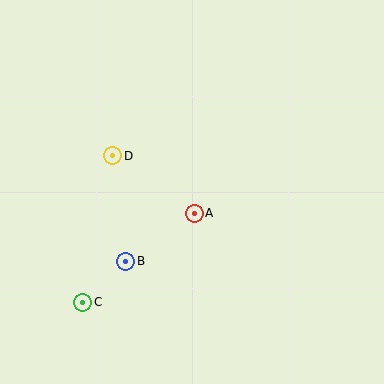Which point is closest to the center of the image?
Point A at (194, 213) is closest to the center.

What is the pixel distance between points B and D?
The distance between B and D is 106 pixels.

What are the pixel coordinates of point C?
Point C is at (83, 302).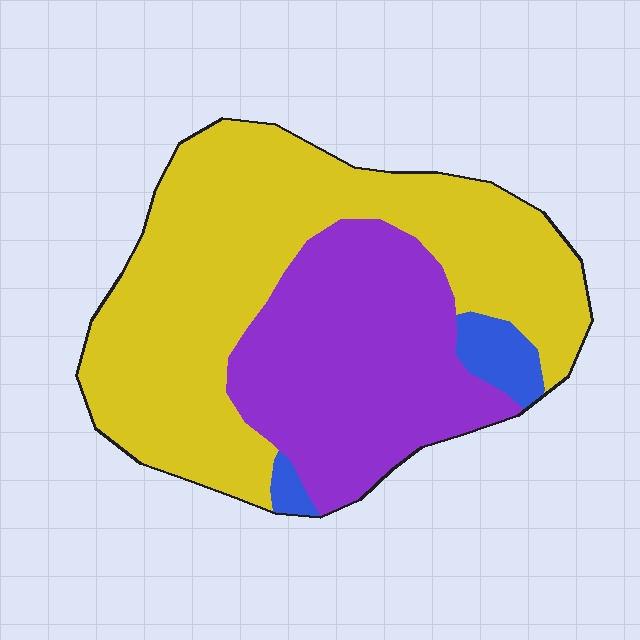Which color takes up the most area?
Yellow, at roughly 60%.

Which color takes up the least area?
Blue, at roughly 5%.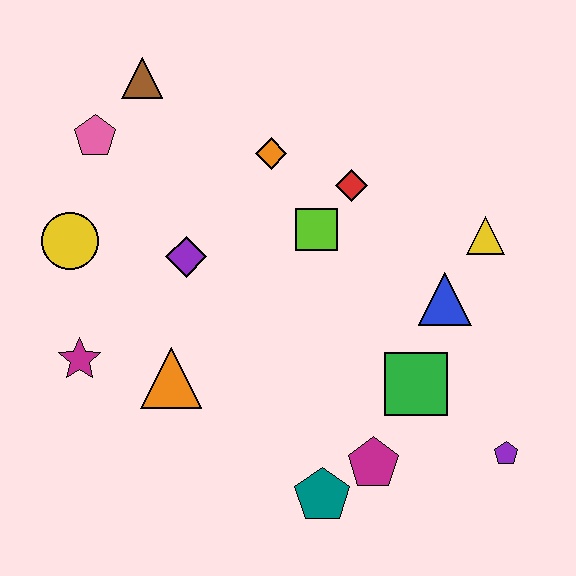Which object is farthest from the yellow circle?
The purple pentagon is farthest from the yellow circle.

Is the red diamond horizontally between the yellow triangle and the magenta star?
Yes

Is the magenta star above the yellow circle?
No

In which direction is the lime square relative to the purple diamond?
The lime square is to the right of the purple diamond.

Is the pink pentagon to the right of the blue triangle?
No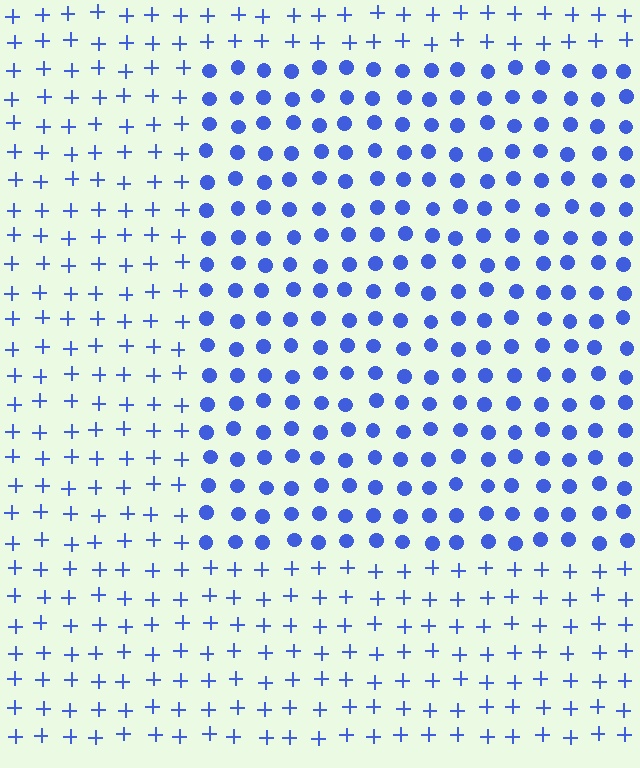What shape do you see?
I see a rectangle.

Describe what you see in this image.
The image is filled with small blue elements arranged in a uniform grid. A rectangle-shaped region contains circles, while the surrounding area contains plus signs. The boundary is defined purely by the change in element shape.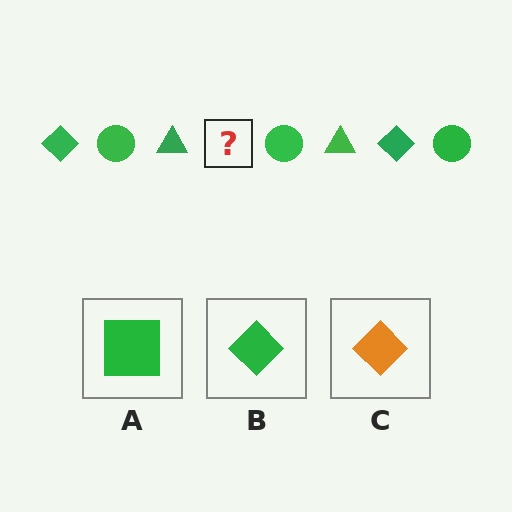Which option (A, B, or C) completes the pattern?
B.